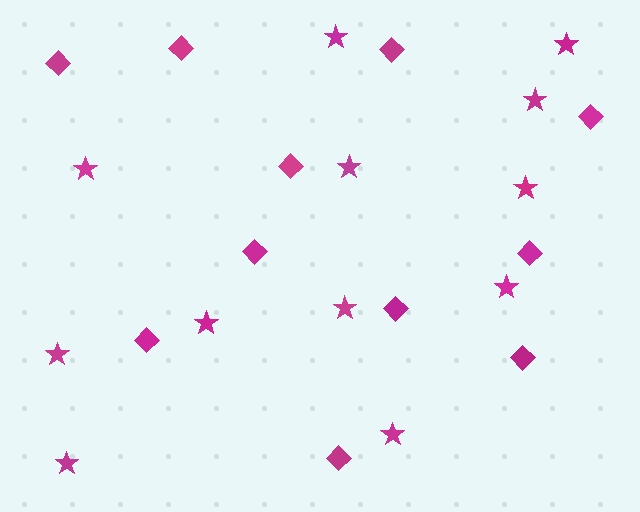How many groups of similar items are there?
There are 2 groups: one group of stars (12) and one group of diamonds (11).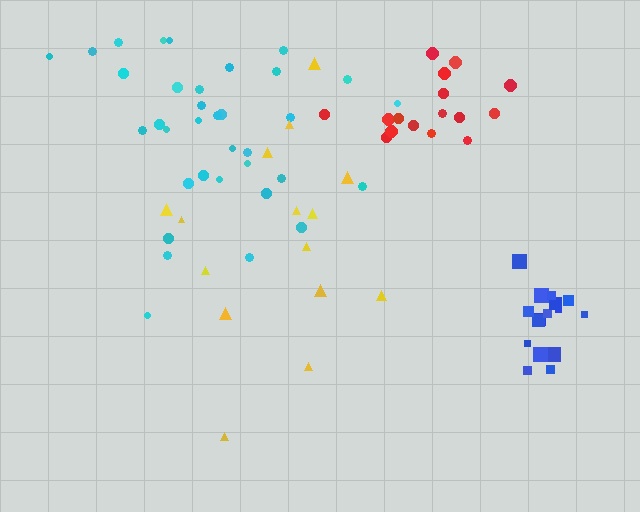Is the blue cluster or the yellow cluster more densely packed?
Blue.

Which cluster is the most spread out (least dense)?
Yellow.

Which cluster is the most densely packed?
Blue.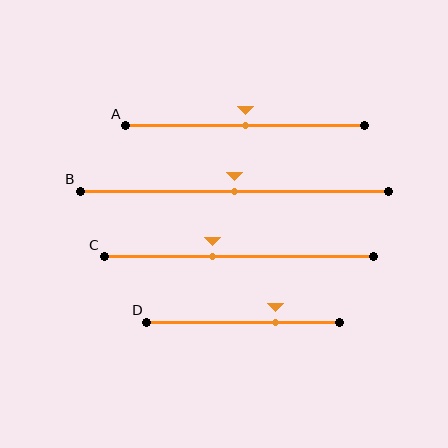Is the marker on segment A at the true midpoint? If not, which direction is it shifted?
Yes, the marker on segment A is at the true midpoint.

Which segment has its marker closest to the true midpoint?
Segment A has its marker closest to the true midpoint.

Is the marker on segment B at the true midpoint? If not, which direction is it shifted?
Yes, the marker on segment B is at the true midpoint.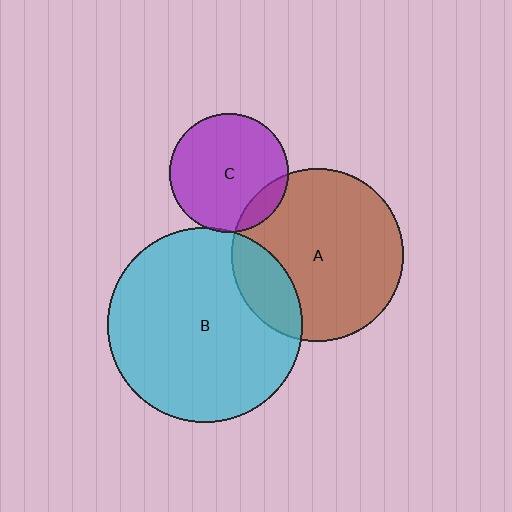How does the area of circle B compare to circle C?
Approximately 2.7 times.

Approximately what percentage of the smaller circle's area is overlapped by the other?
Approximately 20%.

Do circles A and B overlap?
Yes.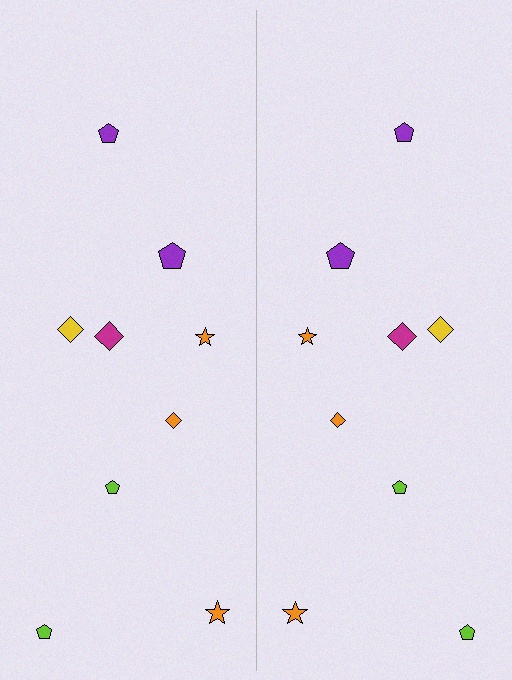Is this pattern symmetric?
Yes, this pattern has bilateral (reflection) symmetry.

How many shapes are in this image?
There are 18 shapes in this image.